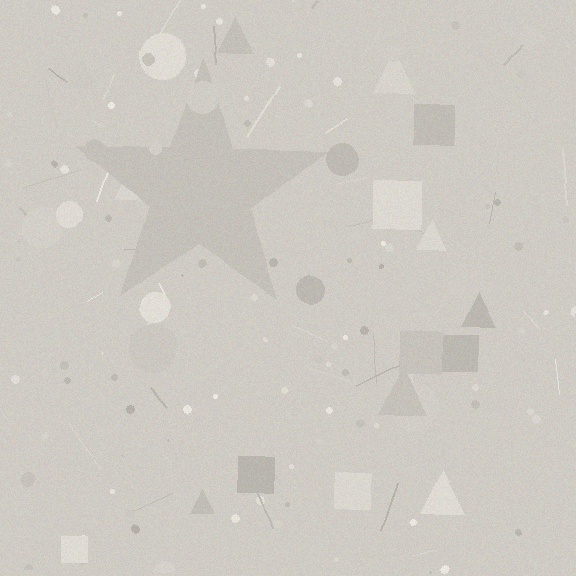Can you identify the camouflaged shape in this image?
The camouflaged shape is a star.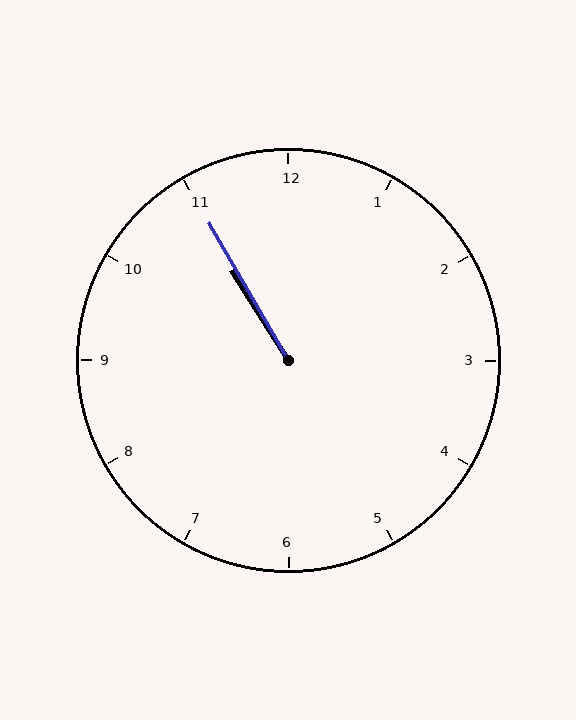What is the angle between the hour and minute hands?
Approximately 2 degrees.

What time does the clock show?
10:55.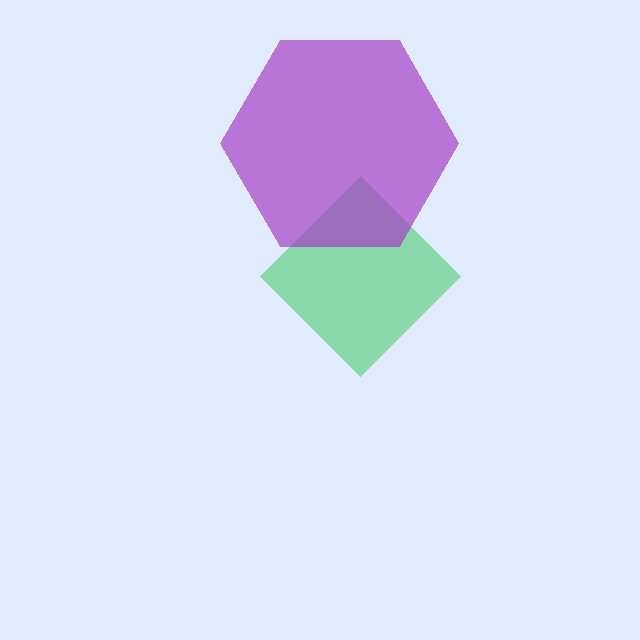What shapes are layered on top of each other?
The layered shapes are: a green diamond, a purple hexagon.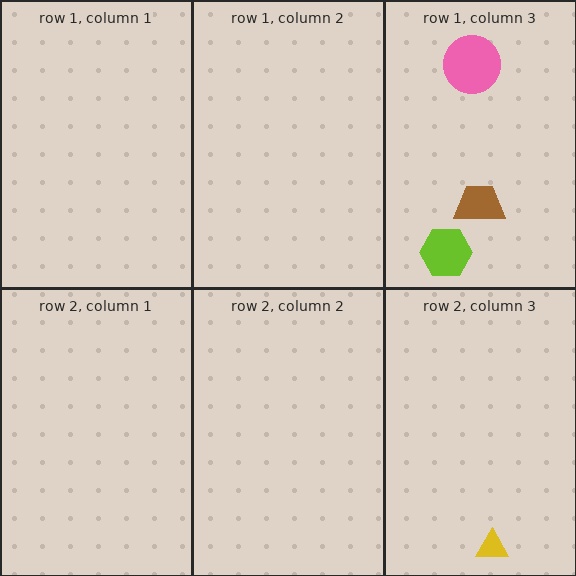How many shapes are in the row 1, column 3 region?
3.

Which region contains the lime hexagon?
The row 1, column 3 region.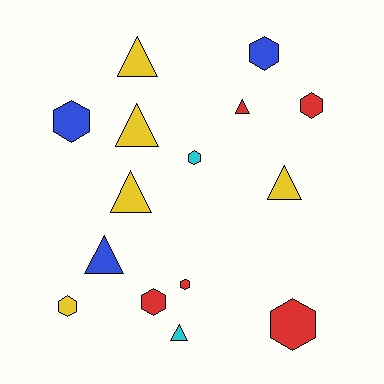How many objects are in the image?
There are 15 objects.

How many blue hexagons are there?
There are 2 blue hexagons.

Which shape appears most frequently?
Hexagon, with 8 objects.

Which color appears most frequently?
Yellow, with 5 objects.